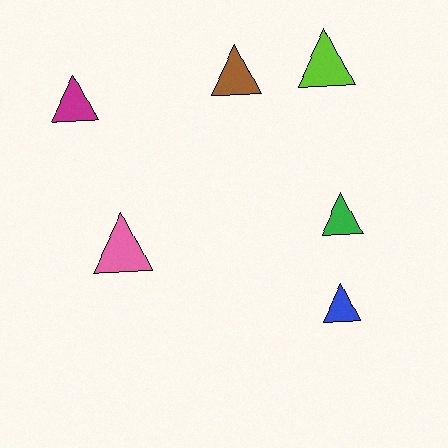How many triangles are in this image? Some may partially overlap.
There are 6 triangles.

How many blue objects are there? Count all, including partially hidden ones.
There is 1 blue object.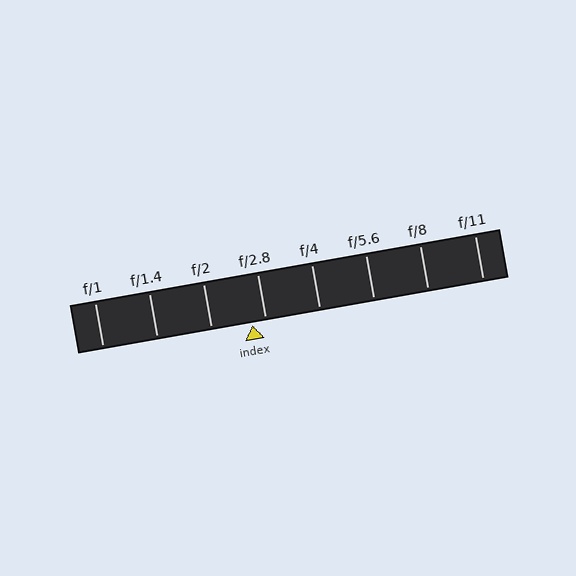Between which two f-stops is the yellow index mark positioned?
The index mark is between f/2 and f/2.8.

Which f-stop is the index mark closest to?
The index mark is closest to f/2.8.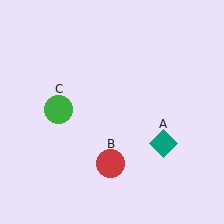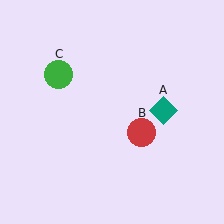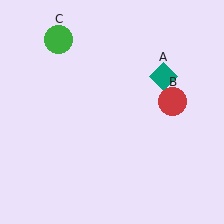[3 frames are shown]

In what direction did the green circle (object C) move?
The green circle (object C) moved up.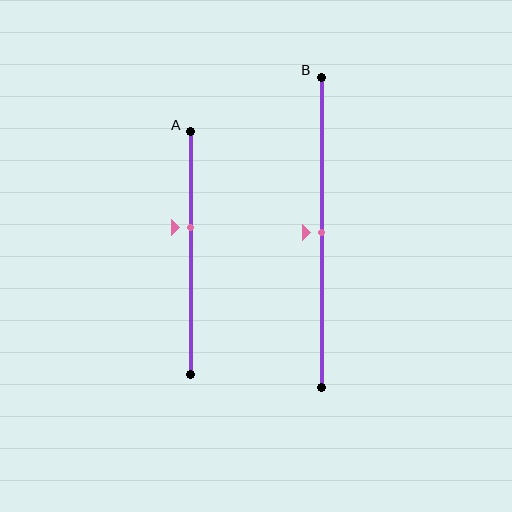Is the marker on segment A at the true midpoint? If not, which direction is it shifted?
No, the marker on segment A is shifted upward by about 11% of the segment length.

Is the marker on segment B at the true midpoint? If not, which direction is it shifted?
Yes, the marker on segment B is at the true midpoint.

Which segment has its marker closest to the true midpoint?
Segment B has its marker closest to the true midpoint.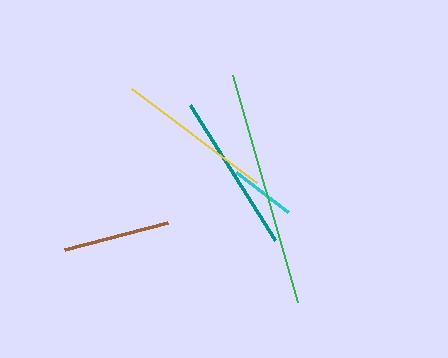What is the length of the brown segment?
The brown segment is approximately 107 pixels long.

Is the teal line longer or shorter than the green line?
The green line is longer than the teal line.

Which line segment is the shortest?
The cyan line is the shortest at approximately 66 pixels.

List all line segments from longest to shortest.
From longest to shortest: green, teal, yellow, brown, cyan.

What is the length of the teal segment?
The teal segment is approximately 160 pixels long.